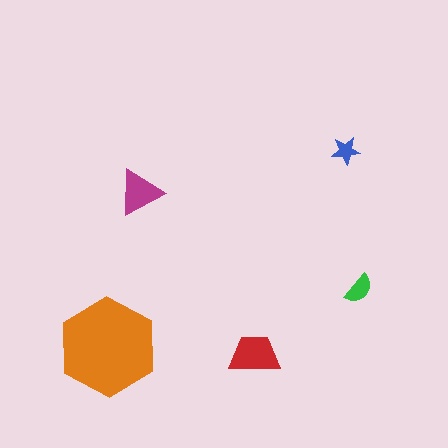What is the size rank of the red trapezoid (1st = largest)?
2nd.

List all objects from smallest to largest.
The blue star, the green semicircle, the magenta triangle, the red trapezoid, the orange hexagon.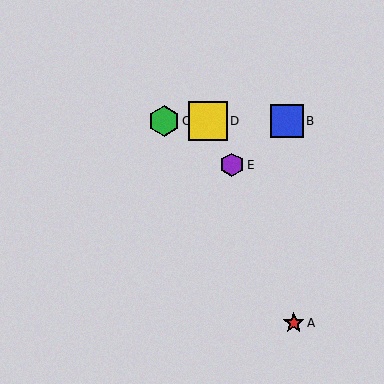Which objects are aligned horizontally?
Objects B, C, D are aligned horizontally.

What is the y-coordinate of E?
Object E is at y≈165.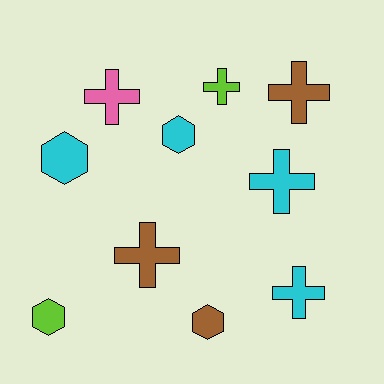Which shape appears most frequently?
Cross, with 6 objects.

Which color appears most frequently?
Cyan, with 4 objects.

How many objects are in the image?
There are 10 objects.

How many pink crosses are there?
There is 1 pink cross.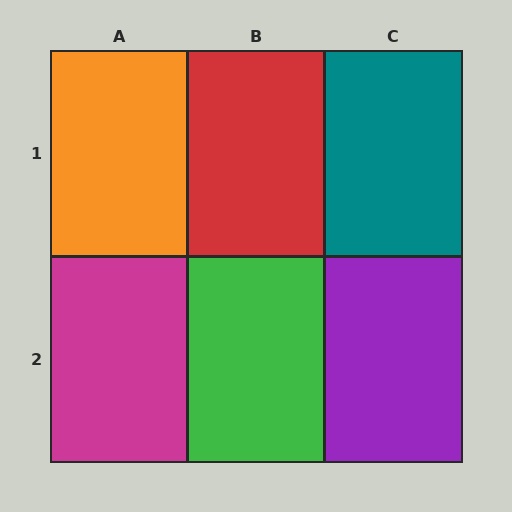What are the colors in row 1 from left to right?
Orange, red, teal.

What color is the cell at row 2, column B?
Green.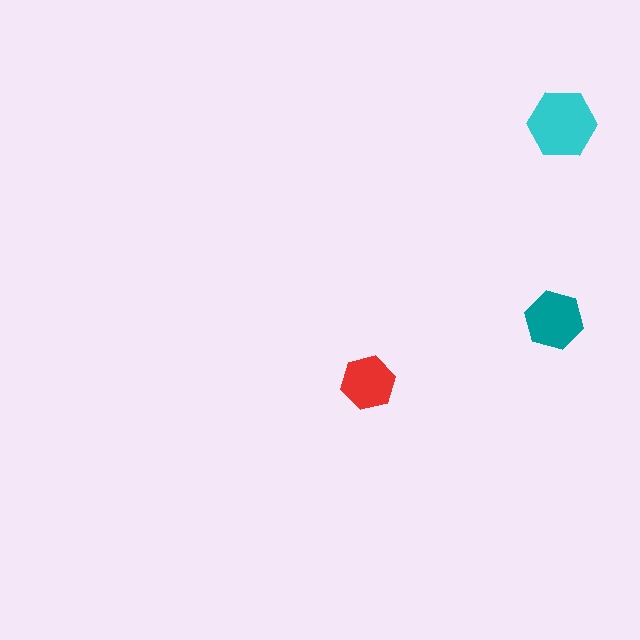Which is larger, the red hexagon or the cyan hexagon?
The cyan one.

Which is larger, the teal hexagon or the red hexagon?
The teal one.